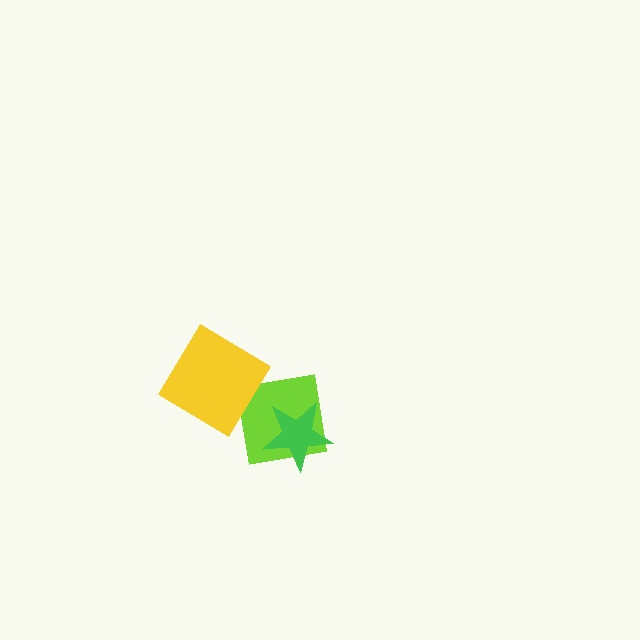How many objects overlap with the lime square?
1 object overlaps with the lime square.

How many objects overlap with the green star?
1 object overlaps with the green star.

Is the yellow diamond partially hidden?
No, no other shape covers it.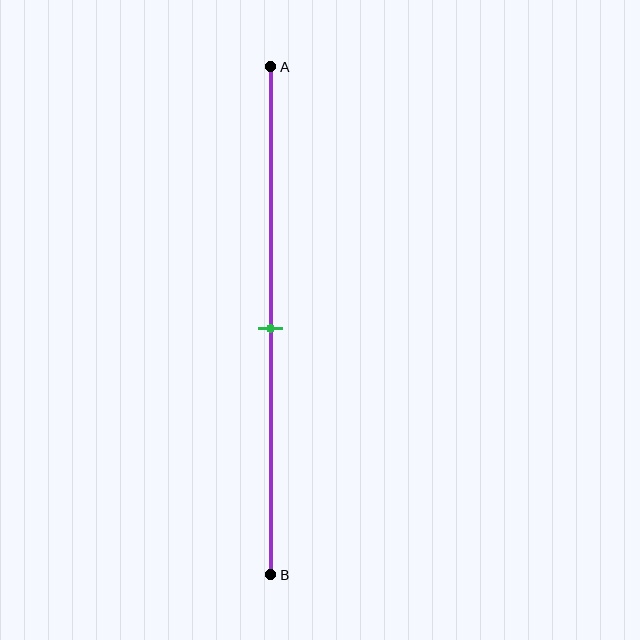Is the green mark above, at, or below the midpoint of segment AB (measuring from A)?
The green mark is approximately at the midpoint of segment AB.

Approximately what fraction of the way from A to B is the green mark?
The green mark is approximately 50% of the way from A to B.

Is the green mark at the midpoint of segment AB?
Yes, the mark is approximately at the midpoint.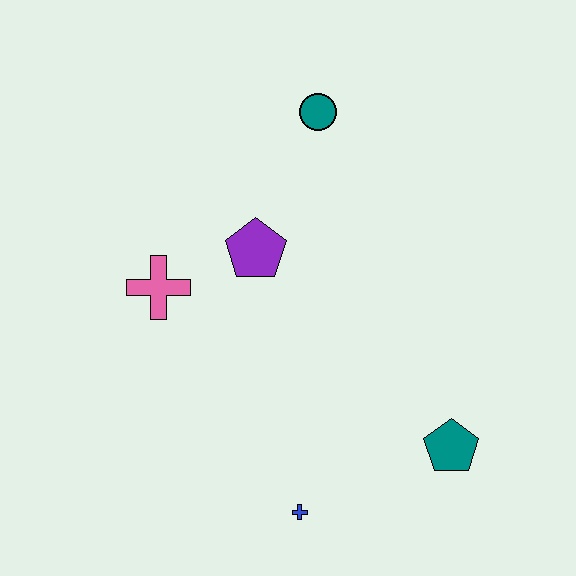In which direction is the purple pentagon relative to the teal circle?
The purple pentagon is below the teal circle.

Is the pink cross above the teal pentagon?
Yes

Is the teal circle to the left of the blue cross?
No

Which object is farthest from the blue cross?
The teal circle is farthest from the blue cross.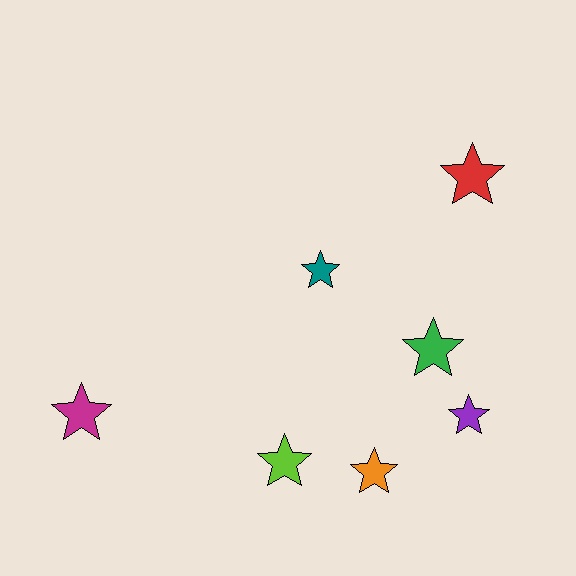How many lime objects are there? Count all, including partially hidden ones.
There is 1 lime object.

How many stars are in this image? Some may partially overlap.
There are 7 stars.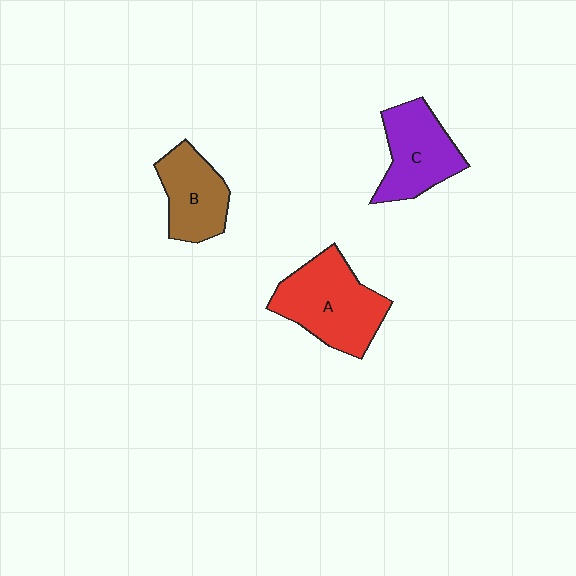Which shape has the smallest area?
Shape B (brown).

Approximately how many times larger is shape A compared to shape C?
Approximately 1.3 times.